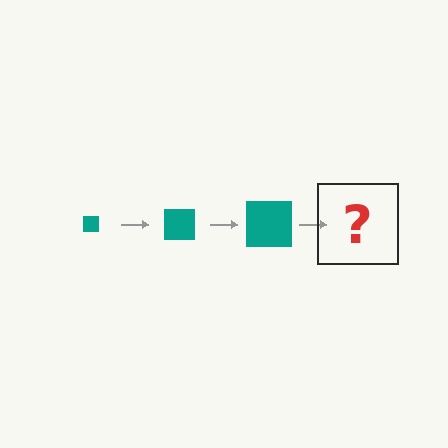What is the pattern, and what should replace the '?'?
The pattern is that the square gets progressively larger each step. The '?' should be a teal square, larger than the previous one.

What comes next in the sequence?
The next element should be a teal square, larger than the previous one.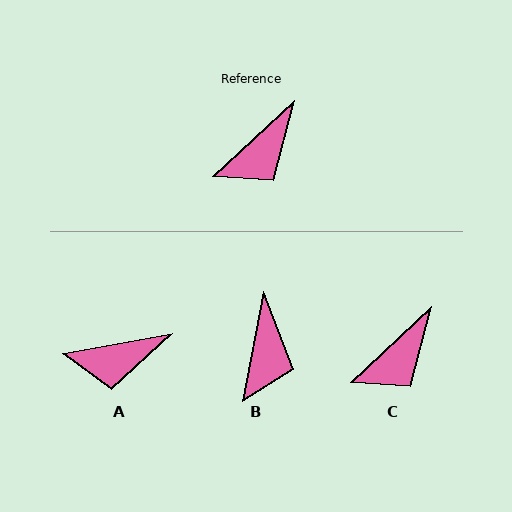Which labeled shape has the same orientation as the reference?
C.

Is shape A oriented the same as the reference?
No, it is off by about 33 degrees.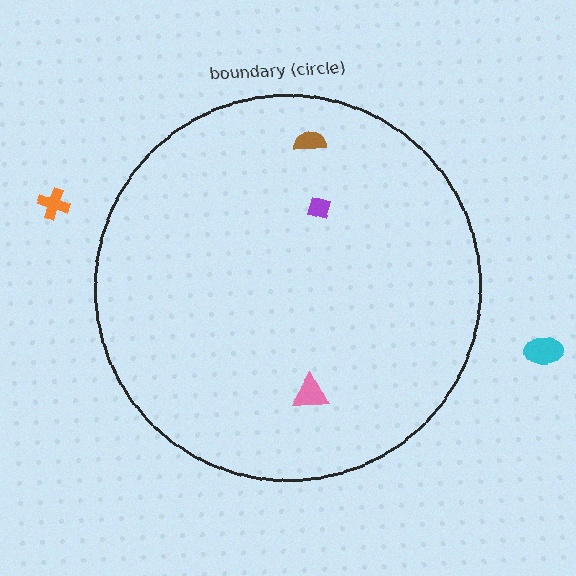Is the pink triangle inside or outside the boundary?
Inside.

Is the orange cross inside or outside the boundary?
Outside.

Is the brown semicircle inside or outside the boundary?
Inside.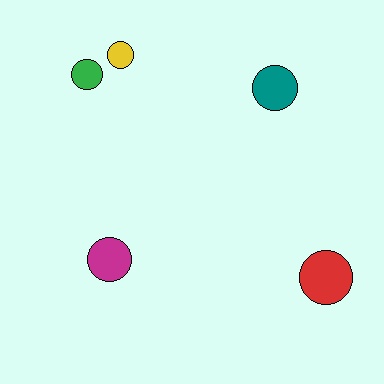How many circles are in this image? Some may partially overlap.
There are 5 circles.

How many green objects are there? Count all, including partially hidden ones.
There is 1 green object.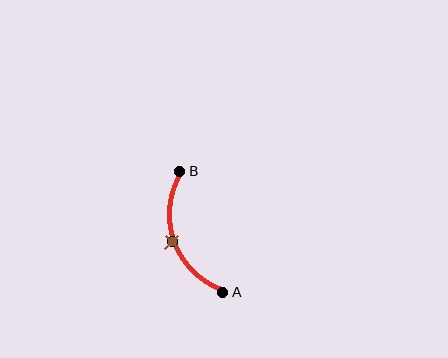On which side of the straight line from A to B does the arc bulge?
The arc bulges to the left of the straight line connecting A and B.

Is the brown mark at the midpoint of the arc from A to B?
Yes. The brown mark lies on the arc at equal arc-length from both A and B — it is the arc midpoint.